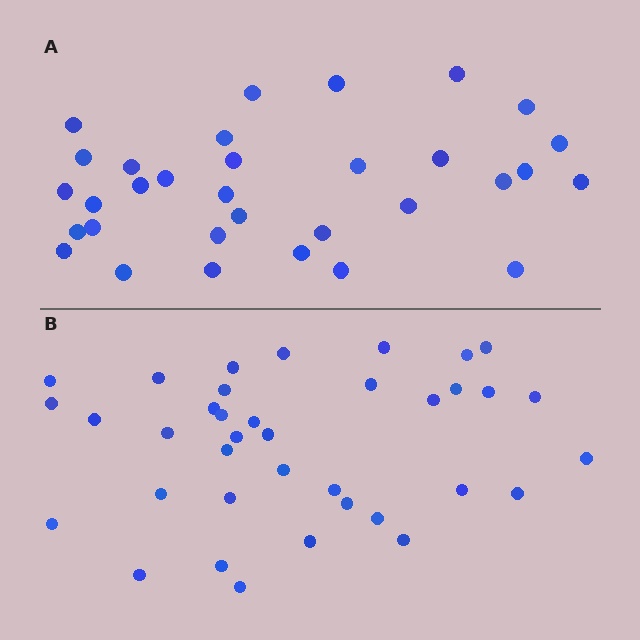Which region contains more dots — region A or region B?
Region B (the bottom region) has more dots.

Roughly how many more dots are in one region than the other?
Region B has about 5 more dots than region A.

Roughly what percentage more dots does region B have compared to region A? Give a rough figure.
About 15% more.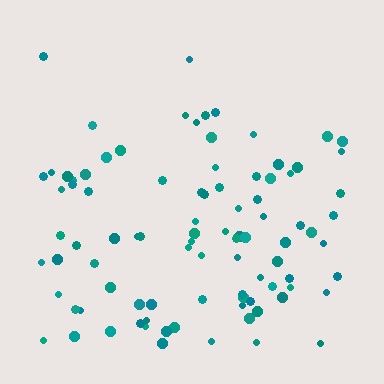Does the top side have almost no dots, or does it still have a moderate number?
Still a moderate number, just noticeably fewer than the bottom.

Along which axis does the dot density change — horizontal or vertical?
Vertical.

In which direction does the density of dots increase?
From top to bottom, with the bottom side densest.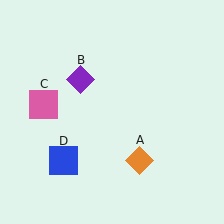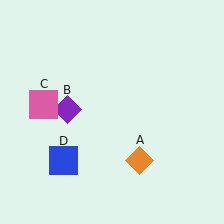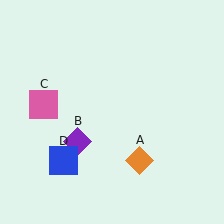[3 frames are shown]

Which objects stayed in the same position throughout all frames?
Orange diamond (object A) and pink square (object C) and blue square (object D) remained stationary.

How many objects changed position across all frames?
1 object changed position: purple diamond (object B).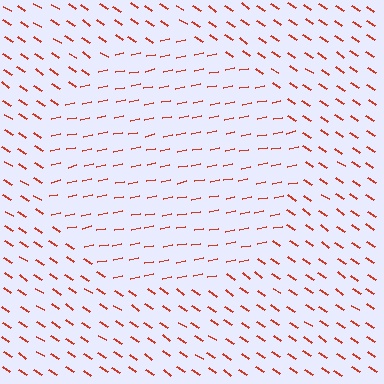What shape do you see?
I see a circle.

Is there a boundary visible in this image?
Yes, there is a texture boundary formed by a change in line orientation.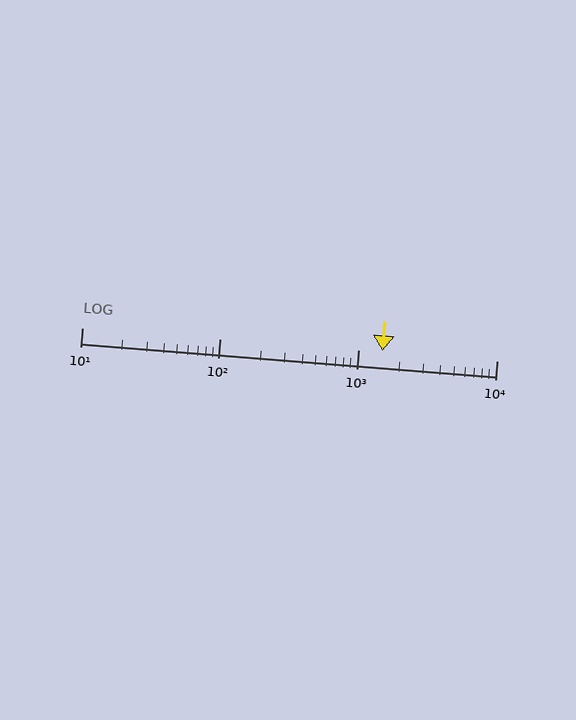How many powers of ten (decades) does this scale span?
The scale spans 3 decades, from 10 to 10000.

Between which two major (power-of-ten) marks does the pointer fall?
The pointer is between 1000 and 10000.